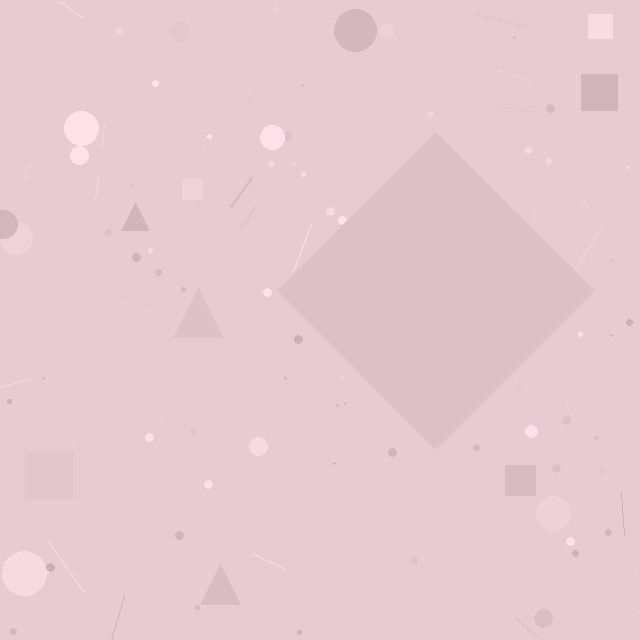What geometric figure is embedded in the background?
A diamond is embedded in the background.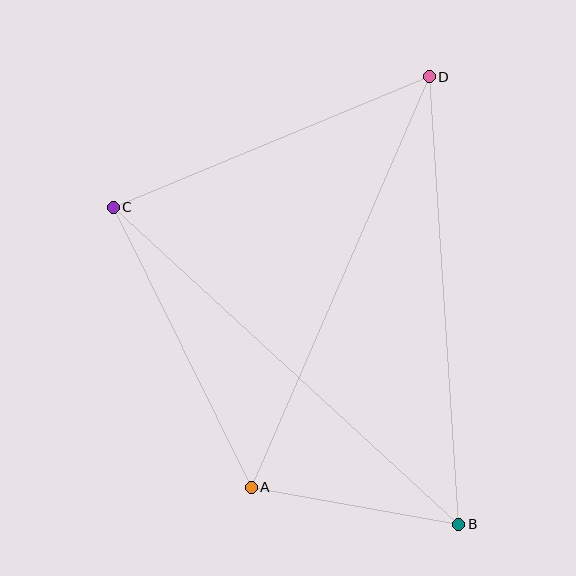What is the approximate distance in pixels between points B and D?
The distance between B and D is approximately 448 pixels.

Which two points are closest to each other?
Points A and B are closest to each other.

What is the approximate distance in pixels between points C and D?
The distance between C and D is approximately 342 pixels.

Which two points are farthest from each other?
Points B and C are farthest from each other.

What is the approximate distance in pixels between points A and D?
The distance between A and D is approximately 447 pixels.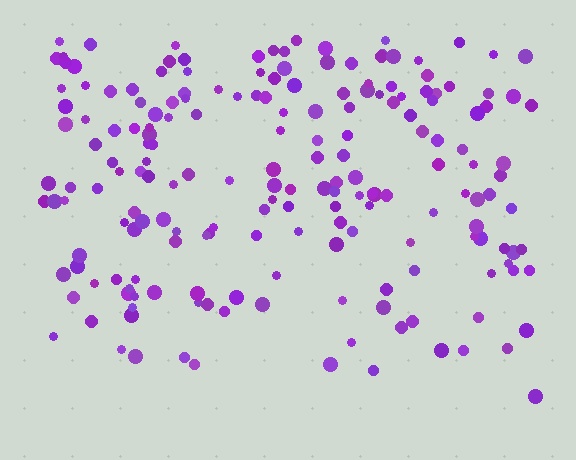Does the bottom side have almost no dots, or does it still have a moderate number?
Still a moderate number, just noticeably fewer than the top.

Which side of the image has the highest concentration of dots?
The top.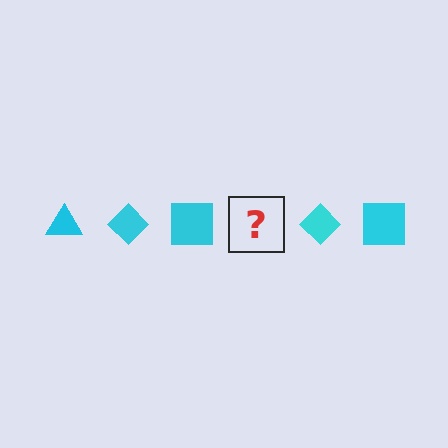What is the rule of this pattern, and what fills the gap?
The rule is that the pattern cycles through triangle, diamond, square shapes in cyan. The gap should be filled with a cyan triangle.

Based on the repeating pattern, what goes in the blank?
The blank should be a cyan triangle.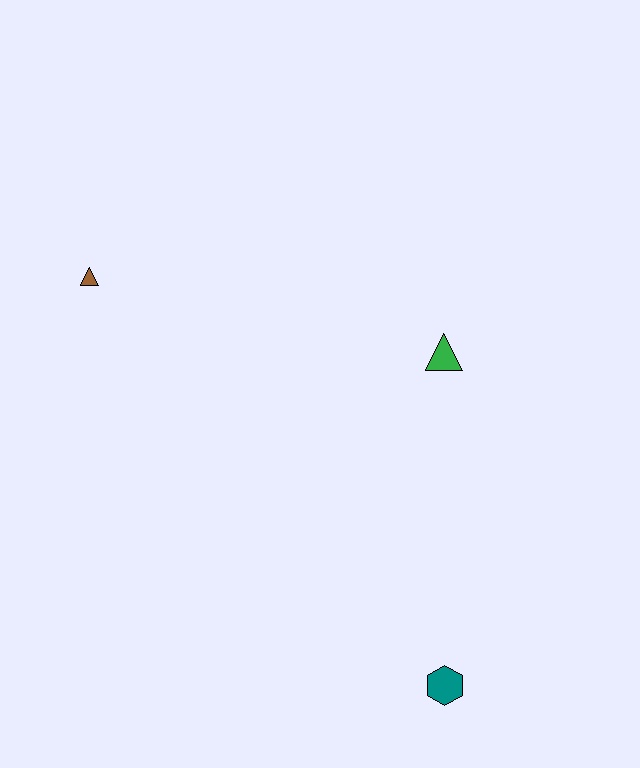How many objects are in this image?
There are 3 objects.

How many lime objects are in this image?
There are no lime objects.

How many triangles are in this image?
There are 2 triangles.